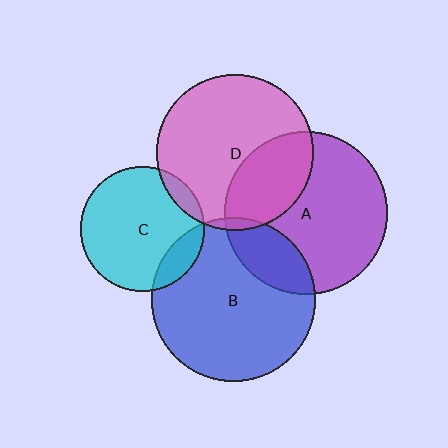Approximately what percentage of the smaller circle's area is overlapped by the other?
Approximately 10%.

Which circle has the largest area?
Circle B (blue).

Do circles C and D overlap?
Yes.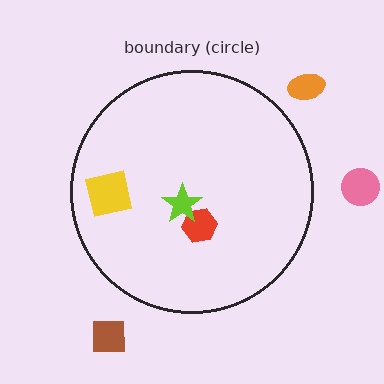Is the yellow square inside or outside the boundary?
Inside.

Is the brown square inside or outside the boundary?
Outside.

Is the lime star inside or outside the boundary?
Inside.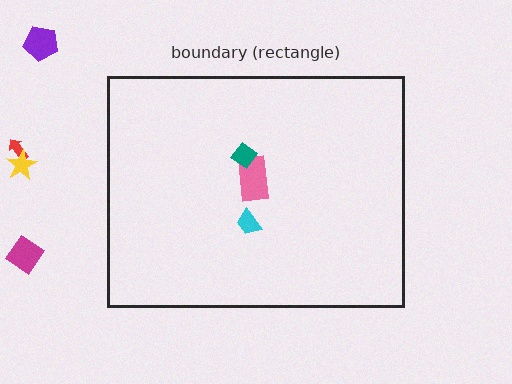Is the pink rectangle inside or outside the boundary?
Inside.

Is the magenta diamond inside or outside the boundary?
Outside.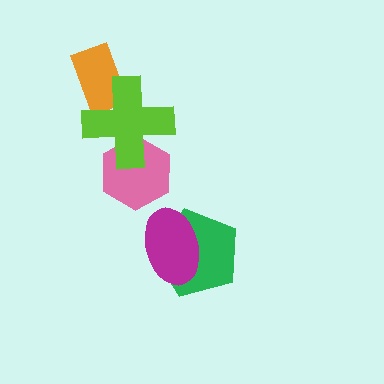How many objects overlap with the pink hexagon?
1 object overlaps with the pink hexagon.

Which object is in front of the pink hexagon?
The lime cross is in front of the pink hexagon.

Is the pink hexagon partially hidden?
Yes, it is partially covered by another shape.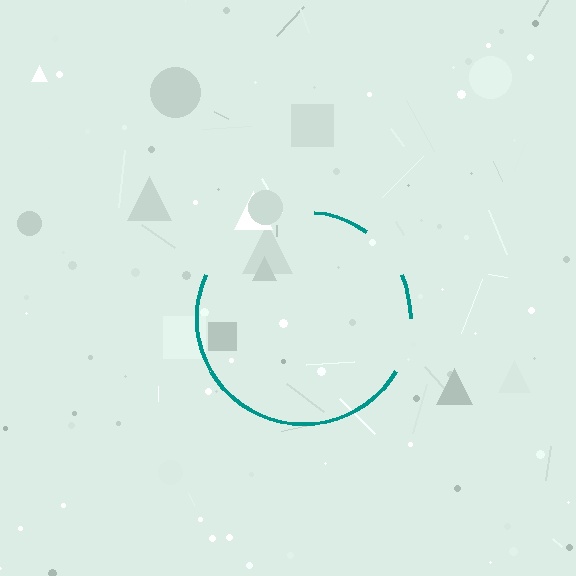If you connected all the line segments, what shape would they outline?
They would outline a circle.